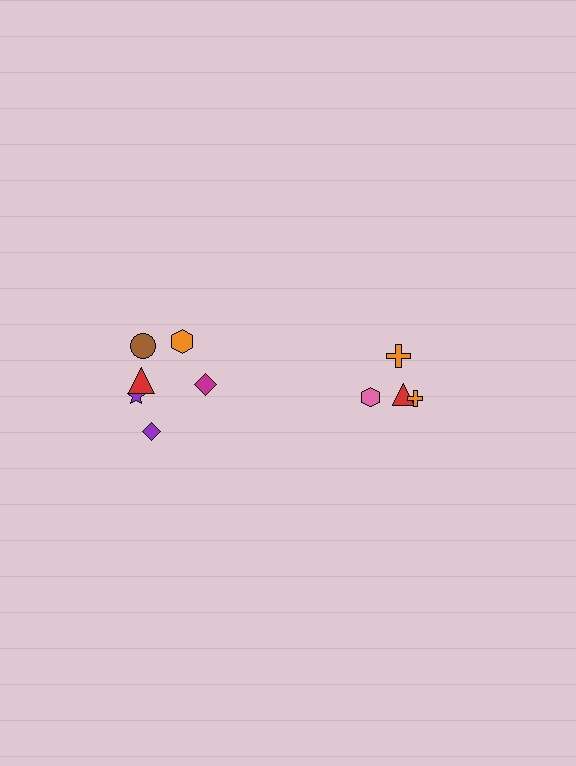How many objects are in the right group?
There are 4 objects.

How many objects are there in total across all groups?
There are 10 objects.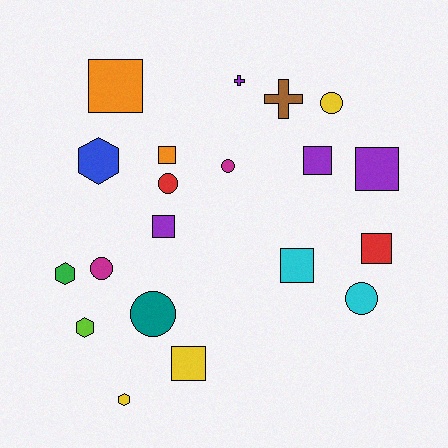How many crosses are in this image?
There are 2 crosses.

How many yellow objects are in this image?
There are 3 yellow objects.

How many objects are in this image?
There are 20 objects.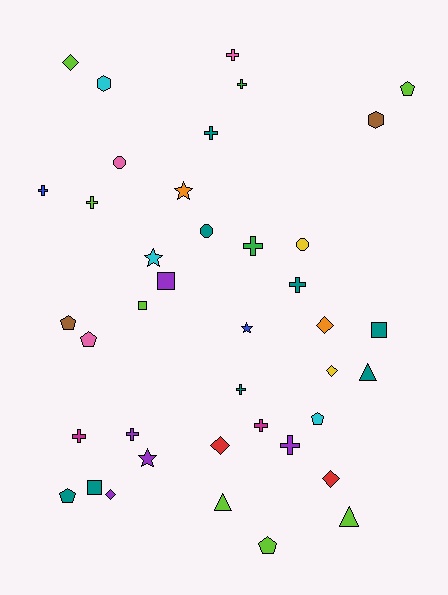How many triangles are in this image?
There are 3 triangles.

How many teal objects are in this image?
There are 8 teal objects.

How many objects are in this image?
There are 40 objects.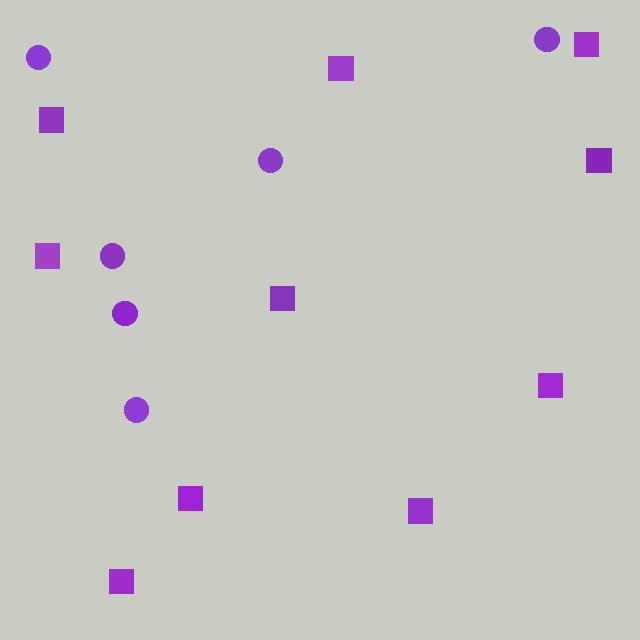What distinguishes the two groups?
There are 2 groups: one group of squares (10) and one group of circles (6).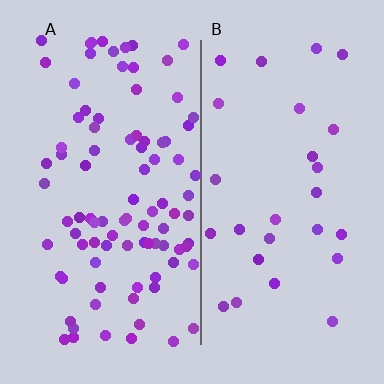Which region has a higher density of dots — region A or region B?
A (the left).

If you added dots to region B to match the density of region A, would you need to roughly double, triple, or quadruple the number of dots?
Approximately triple.